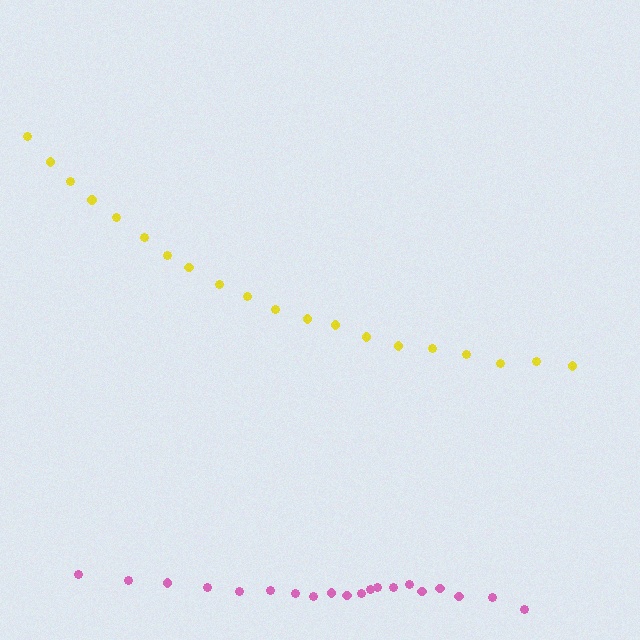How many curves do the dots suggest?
There are 2 distinct paths.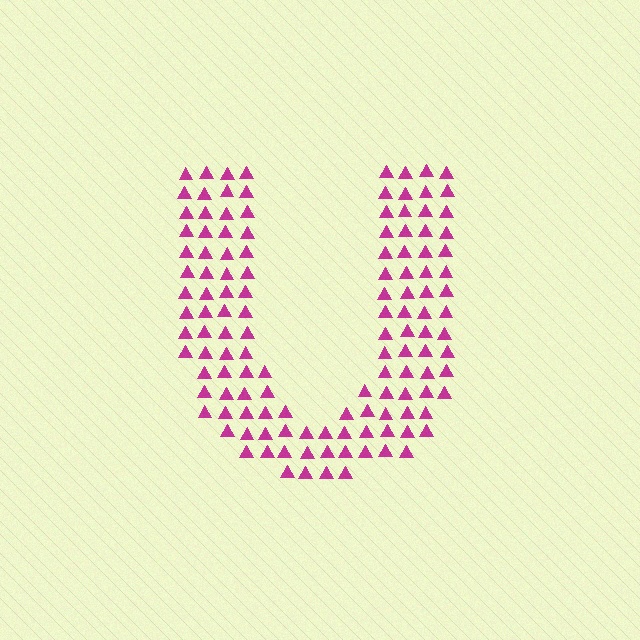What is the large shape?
The large shape is the letter U.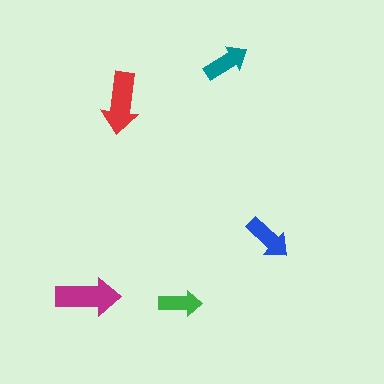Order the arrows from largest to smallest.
the magenta one, the red one, the blue one, the teal one, the green one.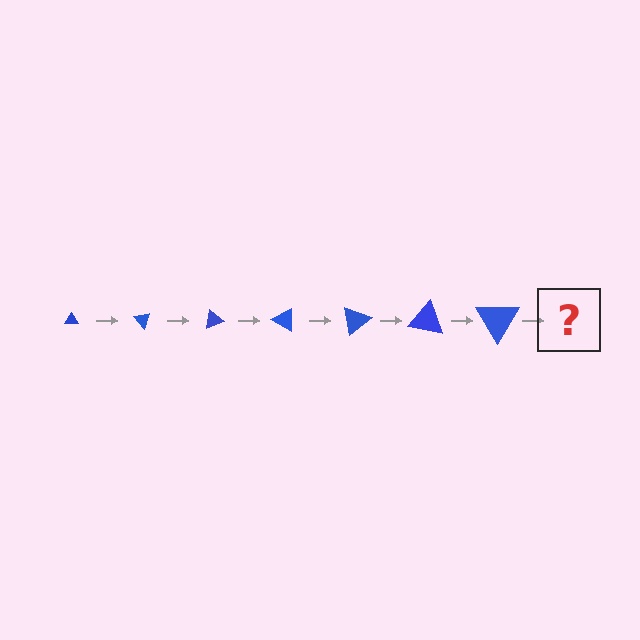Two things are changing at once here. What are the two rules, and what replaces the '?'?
The two rules are that the triangle grows larger each step and it rotates 50 degrees each step. The '?' should be a triangle, larger than the previous one and rotated 350 degrees from the start.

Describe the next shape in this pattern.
It should be a triangle, larger than the previous one and rotated 350 degrees from the start.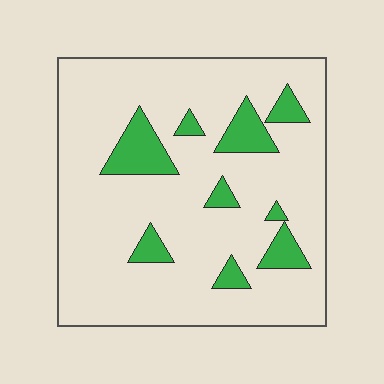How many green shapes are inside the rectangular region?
9.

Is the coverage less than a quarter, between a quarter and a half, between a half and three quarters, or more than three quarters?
Less than a quarter.